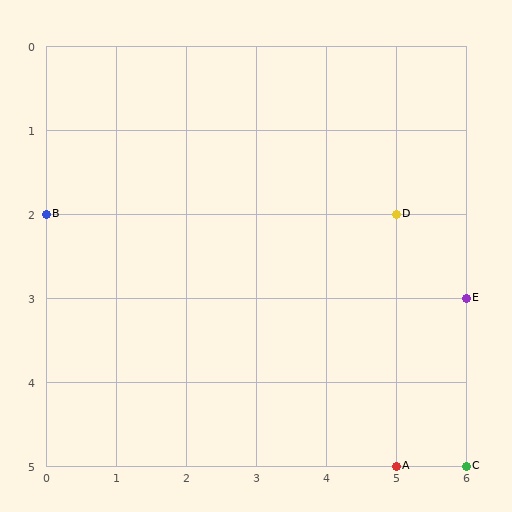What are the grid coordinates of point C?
Point C is at grid coordinates (6, 5).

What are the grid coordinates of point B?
Point B is at grid coordinates (0, 2).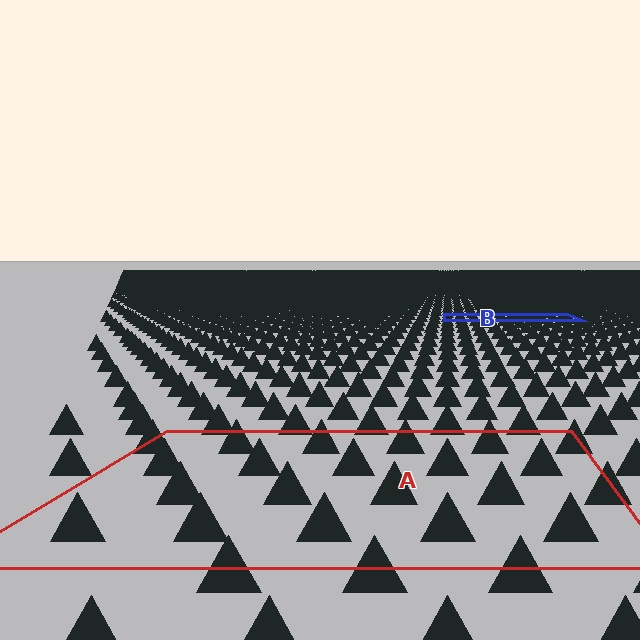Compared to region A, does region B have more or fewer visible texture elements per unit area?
Region B has more texture elements per unit area — they are packed more densely because it is farther away.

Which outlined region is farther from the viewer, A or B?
Region B is farther from the viewer — the texture elements inside it appear smaller and more densely packed.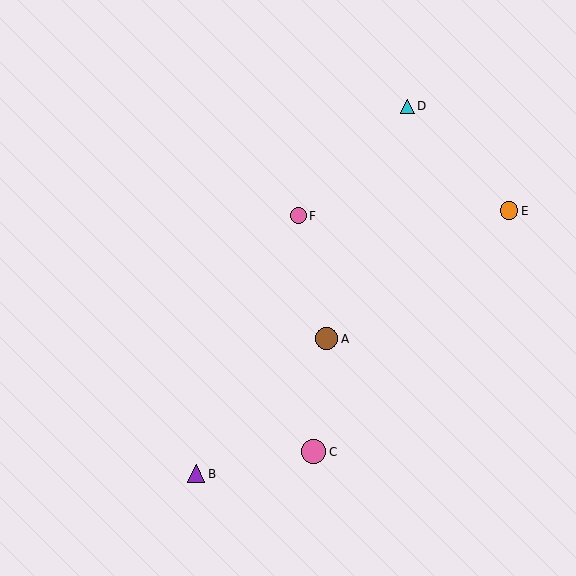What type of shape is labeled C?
Shape C is a pink circle.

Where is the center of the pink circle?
The center of the pink circle is at (299, 216).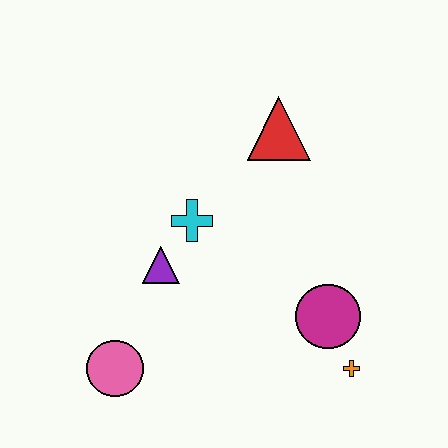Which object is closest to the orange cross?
The magenta circle is closest to the orange cross.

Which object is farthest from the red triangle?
The pink circle is farthest from the red triangle.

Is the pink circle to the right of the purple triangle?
No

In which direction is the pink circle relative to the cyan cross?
The pink circle is below the cyan cross.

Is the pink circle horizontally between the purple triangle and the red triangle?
No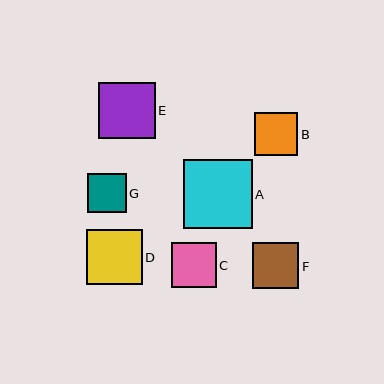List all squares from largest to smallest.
From largest to smallest: A, E, D, F, C, B, G.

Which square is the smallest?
Square G is the smallest with a size of approximately 39 pixels.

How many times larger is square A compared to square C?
Square A is approximately 1.5 times the size of square C.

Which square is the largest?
Square A is the largest with a size of approximately 69 pixels.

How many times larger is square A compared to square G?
Square A is approximately 1.8 times the size of square G.